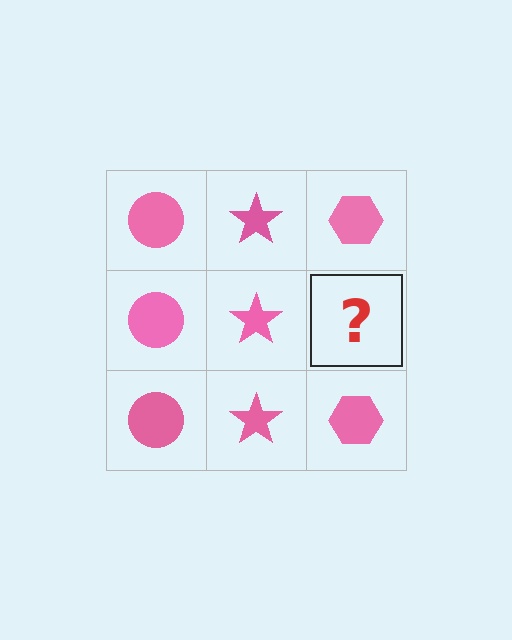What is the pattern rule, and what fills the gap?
The rule is that each column has a consistent shape. The gap should be filled with a pink hexagon.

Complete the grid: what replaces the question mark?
The question mark should be replaced with a pink hexagon.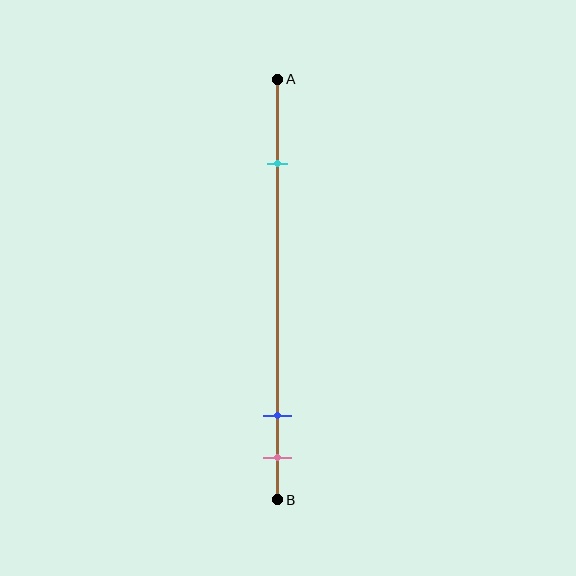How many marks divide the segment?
There are 3 marks dividing the segment.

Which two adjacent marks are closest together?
The blue and pink marks are the closest adjacent pair.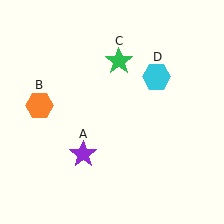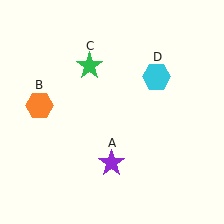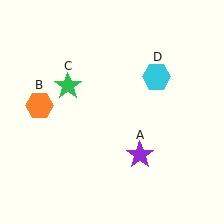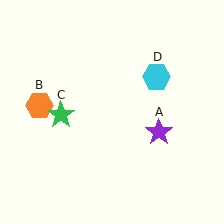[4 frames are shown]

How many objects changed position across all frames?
2 objects changed position: purple star (object A), green star (object C).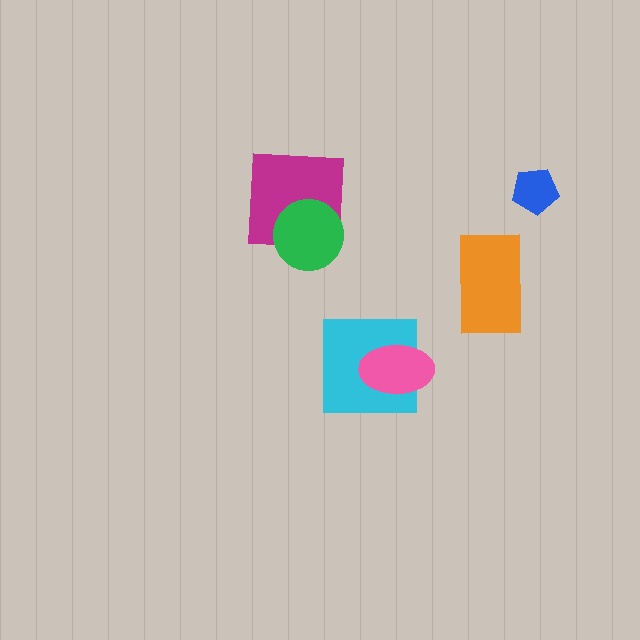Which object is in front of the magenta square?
The green circle is in front of the magenta square.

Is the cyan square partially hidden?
Yes, it is partially covered by another shape.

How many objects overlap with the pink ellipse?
1 object overlaps with the pink ellipse.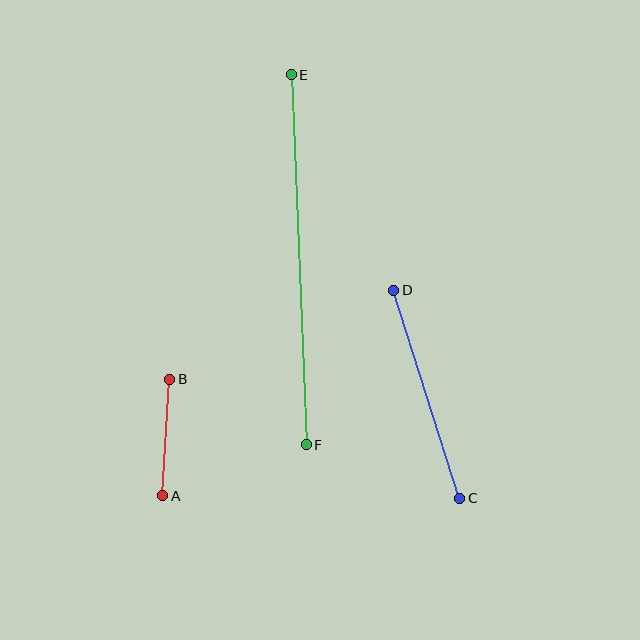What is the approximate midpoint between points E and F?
The midpoint is at approximately (299, 260) pixels.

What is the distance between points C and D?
The distance is approximately 218 pixels.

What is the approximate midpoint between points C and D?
The midpoint is at approximately (427, 394) pixels.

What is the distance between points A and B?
The distance is approximately 117 pixels.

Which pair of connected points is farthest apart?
Points E and F are farthest apart.